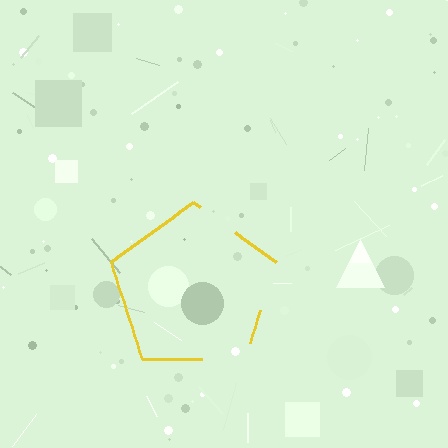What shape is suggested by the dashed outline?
The dashed outline suggests a pentagon.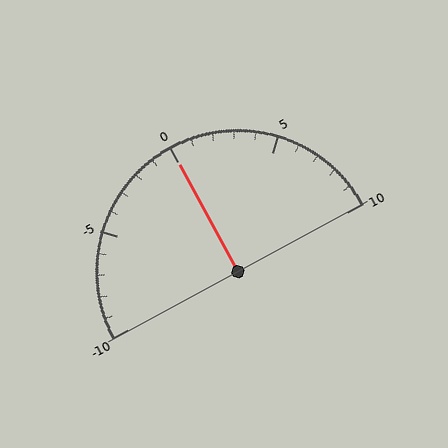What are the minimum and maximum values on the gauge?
The gauge ranges from -10 to 10.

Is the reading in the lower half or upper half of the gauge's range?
The reading is in the upper half of the range (-10 to 10).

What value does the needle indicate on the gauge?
The needle indicates approximately 0.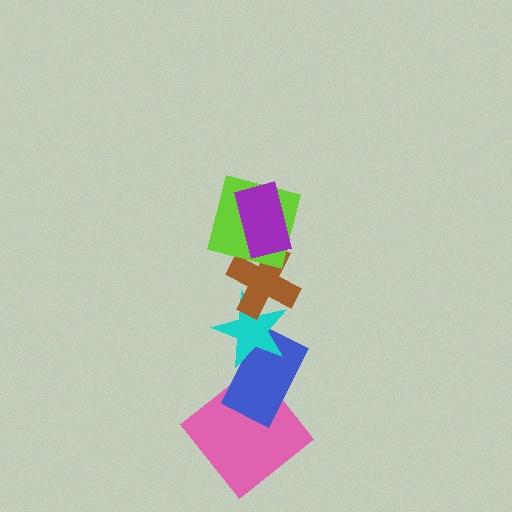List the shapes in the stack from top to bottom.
From top to bottom: the purple rectangle, the lime square, the brown cross, the cyan star, the blue rectangle, the pink diamond.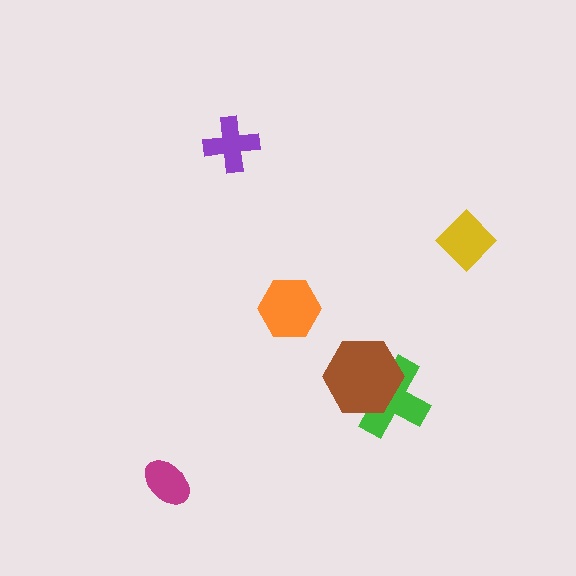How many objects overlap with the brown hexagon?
1 object overlaps with the brown hexagon.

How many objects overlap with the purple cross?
0 objects overlap with the purple cross.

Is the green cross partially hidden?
Yes, it is partially covered by another shape.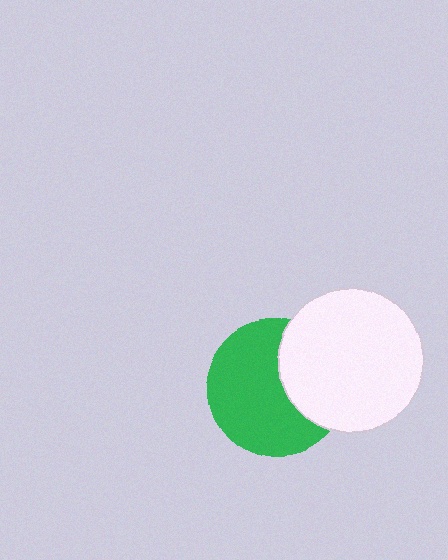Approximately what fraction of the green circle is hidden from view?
Roughly 34% of the green circle is hidden behind the white circle.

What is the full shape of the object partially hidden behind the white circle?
The partially hidden object is a green circle.